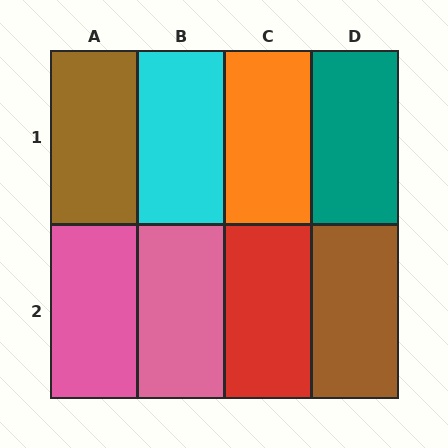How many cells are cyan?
1 cell is cyan.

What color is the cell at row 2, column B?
Pink.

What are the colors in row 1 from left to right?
Brown, cyan, orange, teal.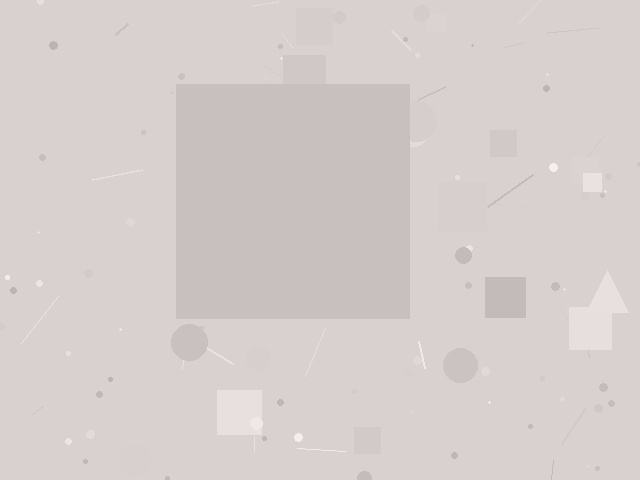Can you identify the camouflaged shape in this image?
The camouflaged shape is a square.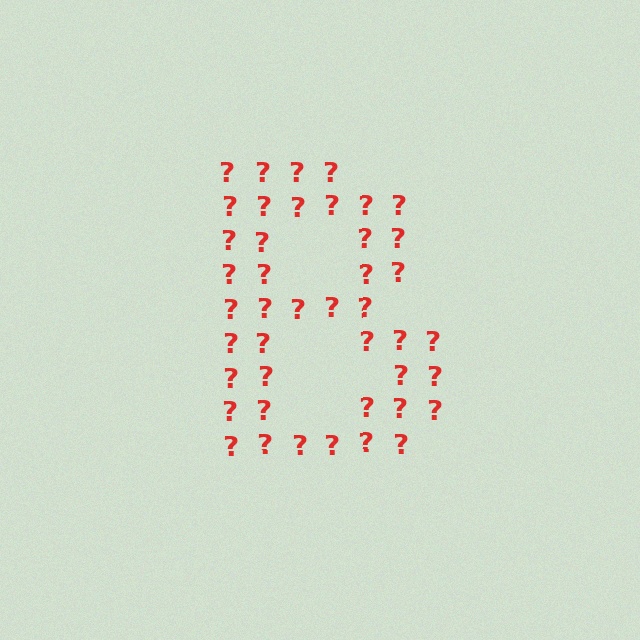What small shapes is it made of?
It is made of small question marks.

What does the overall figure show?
The overall figure shows the letter B.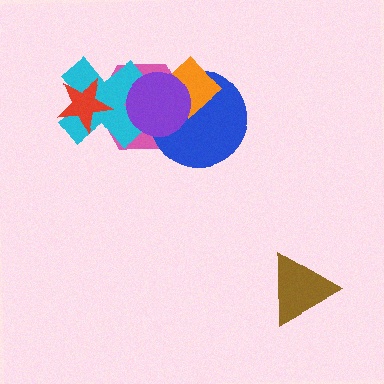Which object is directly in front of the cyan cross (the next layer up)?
The red star is directly in front of the cyan cross.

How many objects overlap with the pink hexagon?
5 objects overlap with the pink hexagon.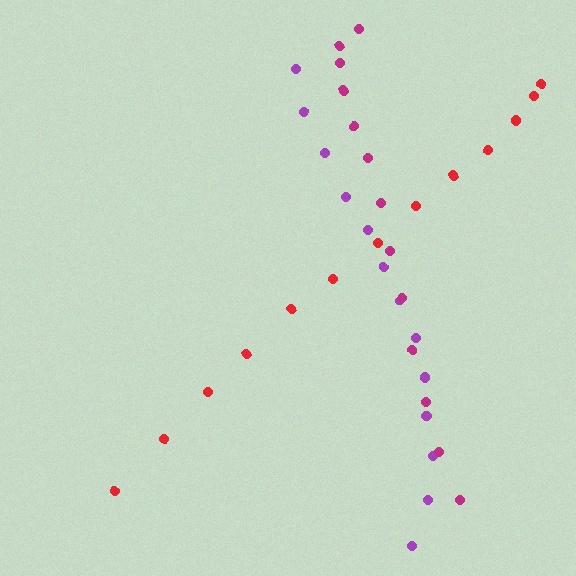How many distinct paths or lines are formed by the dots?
There are 3 distinct paths.